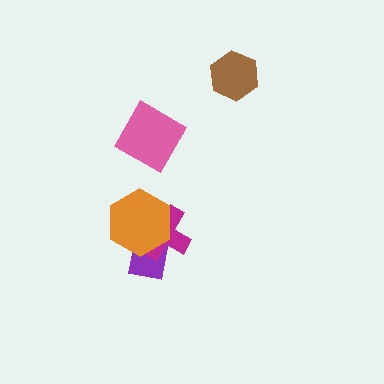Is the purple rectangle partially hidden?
Yes, it is partially covered by another shape.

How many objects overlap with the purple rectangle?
2 objects overlap with the purple rectangle.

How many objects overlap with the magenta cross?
2 objects overlap with the magenta cross.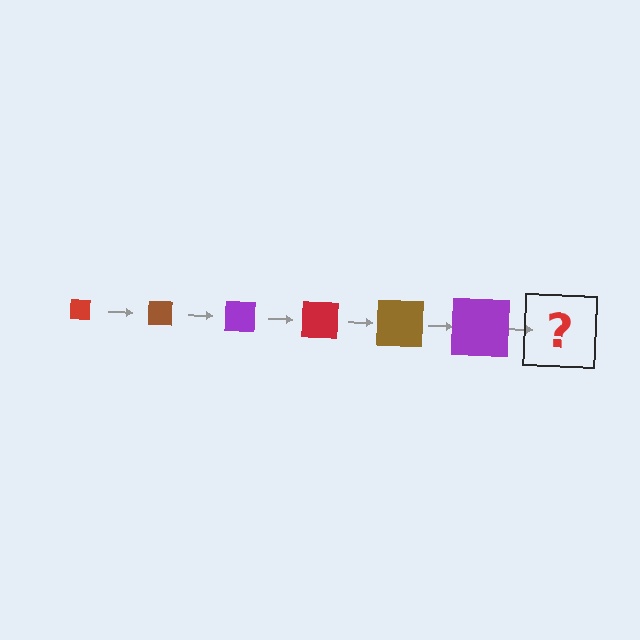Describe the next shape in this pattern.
It should be a red square, larger than the previous one.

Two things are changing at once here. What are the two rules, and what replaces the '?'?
The two rules are that the square grows larger each step and the color cycles through red, brown, and purple. The '?' should be a red square, larger than the previous one.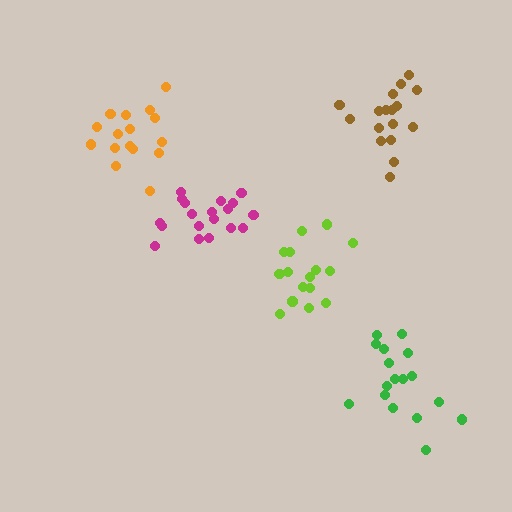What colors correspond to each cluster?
The clusters are colored: brown, orange, green, magenta, lime.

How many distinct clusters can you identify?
There are 5 distinct clusters.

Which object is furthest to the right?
The green cluster is rightmost.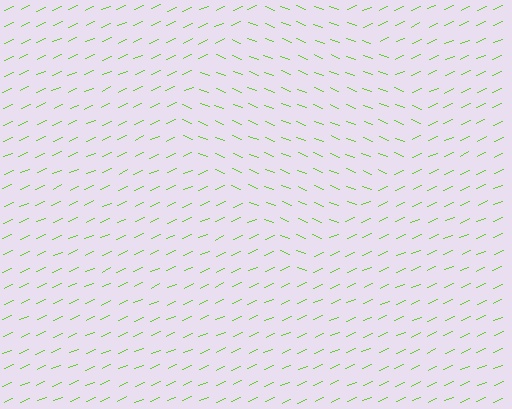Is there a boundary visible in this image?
Yes, there is a texture boundary formed by a change in line orientation.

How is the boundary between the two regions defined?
The boundary is defined purely by a change in line orientation (approximately 45 degrees difference). All lines are the same color and thickness.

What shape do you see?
I see a diamond.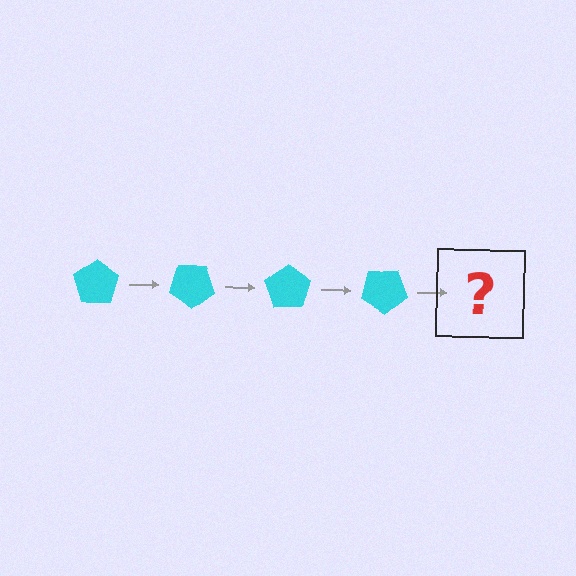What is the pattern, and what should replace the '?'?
The pattern is that the pentagon rotates 35 degrees each step. The '?' should be a cyan pentagon rotated 140 degrees.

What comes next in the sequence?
The next element should be a cyan pentagon rotated 140 degrees.